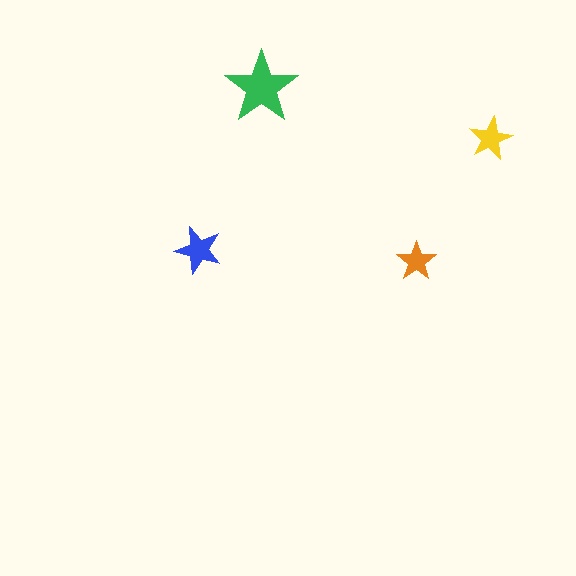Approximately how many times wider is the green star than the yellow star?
About 1.5 times wider.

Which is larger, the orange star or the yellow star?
The yellow one.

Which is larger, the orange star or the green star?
The green one.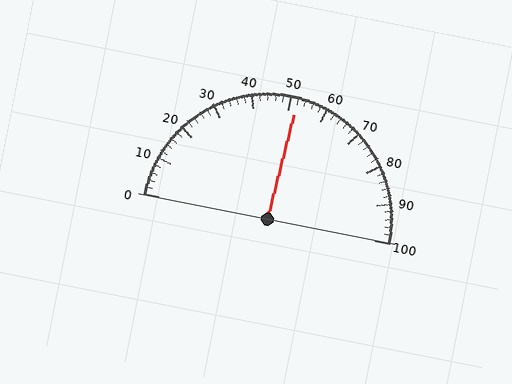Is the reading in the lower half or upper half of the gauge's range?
The reading is in the upper half of the range (0 to 100).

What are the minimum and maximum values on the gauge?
The gauge ranges from 0 to 100.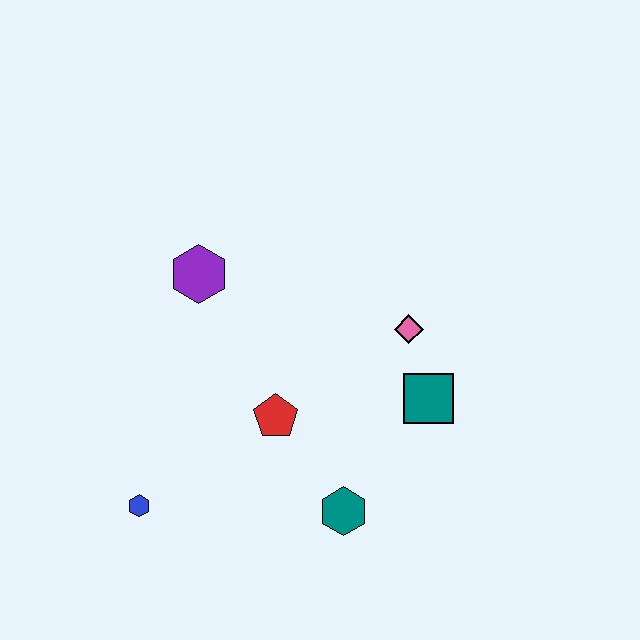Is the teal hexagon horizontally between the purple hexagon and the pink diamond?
Yes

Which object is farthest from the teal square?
The blue hexagon is farthest from the teal square.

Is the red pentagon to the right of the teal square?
No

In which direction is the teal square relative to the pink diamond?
The teal square is below the pink diamond.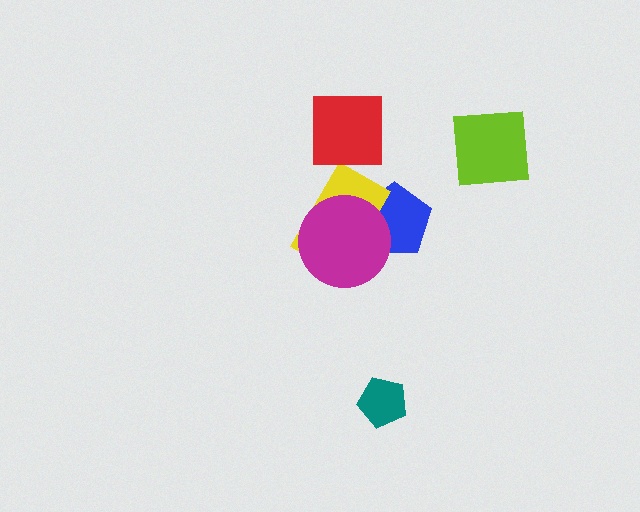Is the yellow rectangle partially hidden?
Yes, it is partially covered by another shape.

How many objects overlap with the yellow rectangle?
2 objects overlap with the yellow rectangle.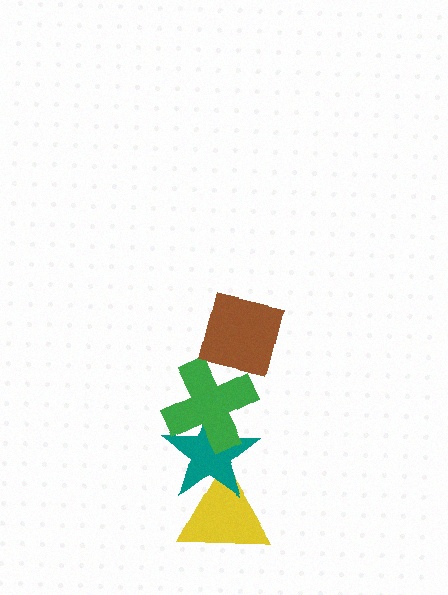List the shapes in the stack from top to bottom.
From top to bottom: the brown square, the green cross, the teal star, the yellow triangle.